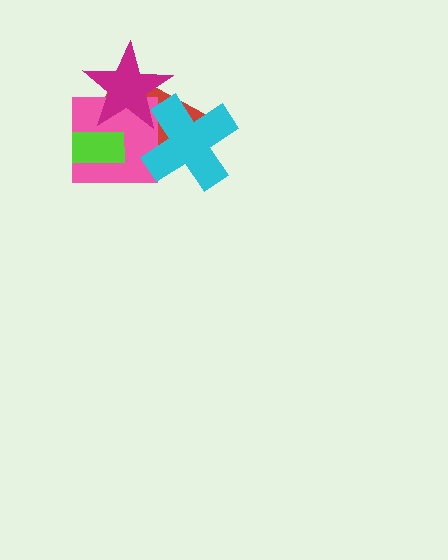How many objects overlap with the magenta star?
4 objects overlap with the magenta star.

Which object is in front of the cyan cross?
The magenta star is in front of the cyan cross.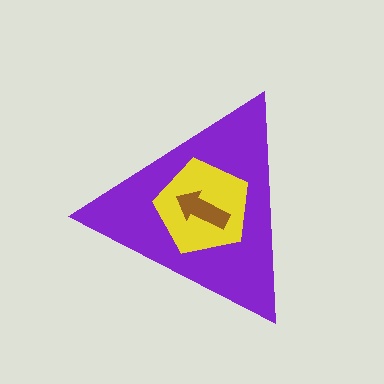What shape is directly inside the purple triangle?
The yellow pentagon.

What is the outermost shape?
The purple triangle.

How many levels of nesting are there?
3.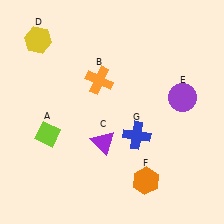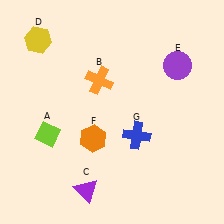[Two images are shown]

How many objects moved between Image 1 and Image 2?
3 objects moved between the two images.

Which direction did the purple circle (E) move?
The purple circle (E) moved up.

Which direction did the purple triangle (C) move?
The purple triangle (C) moved down.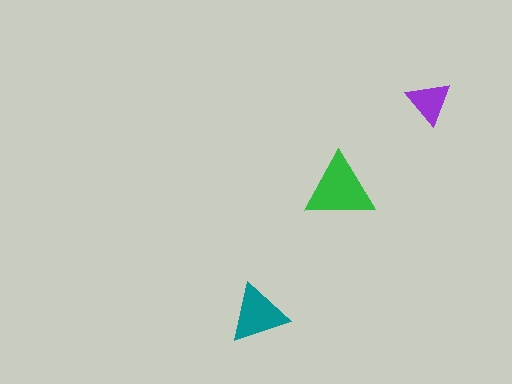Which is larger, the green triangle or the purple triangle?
The green one.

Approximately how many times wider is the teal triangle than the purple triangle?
About 1.5 times wider.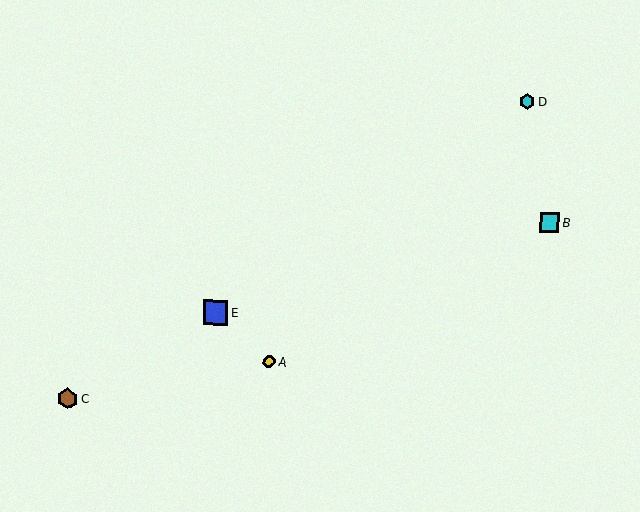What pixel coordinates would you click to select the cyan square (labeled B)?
Click at (550, 223) to select the cyan square B.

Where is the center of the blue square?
The center of the blue square is at (216, 312).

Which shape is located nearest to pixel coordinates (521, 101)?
The cyan hexagon (labeled D) at (527, 101) is nearest to that location.